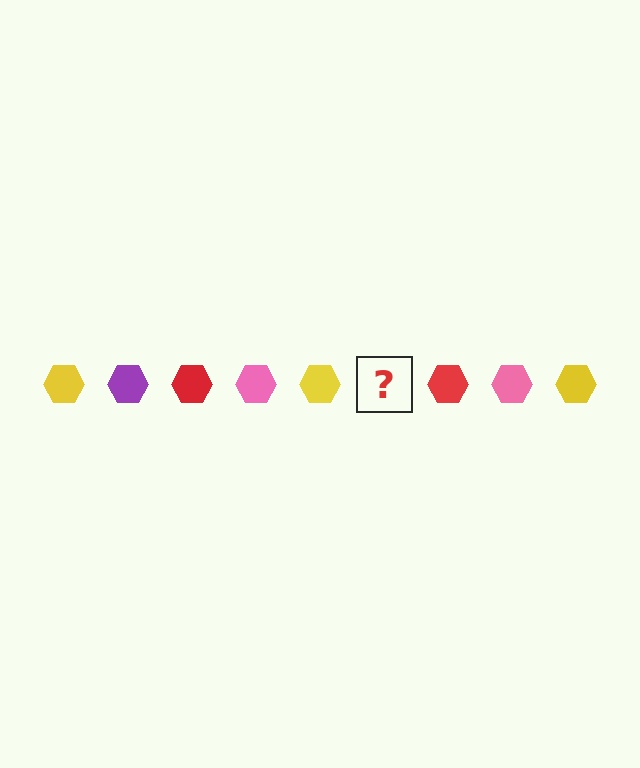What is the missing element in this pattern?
The missing element is a purple hexagon.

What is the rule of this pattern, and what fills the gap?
The rule is that the pattern cycles through yellow, purple, red, pink hexagons. The gap should be filled with a purple hexagon.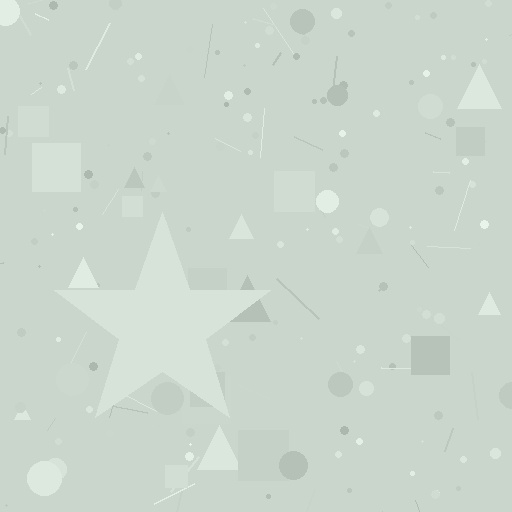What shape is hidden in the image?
A star is hidden in the image.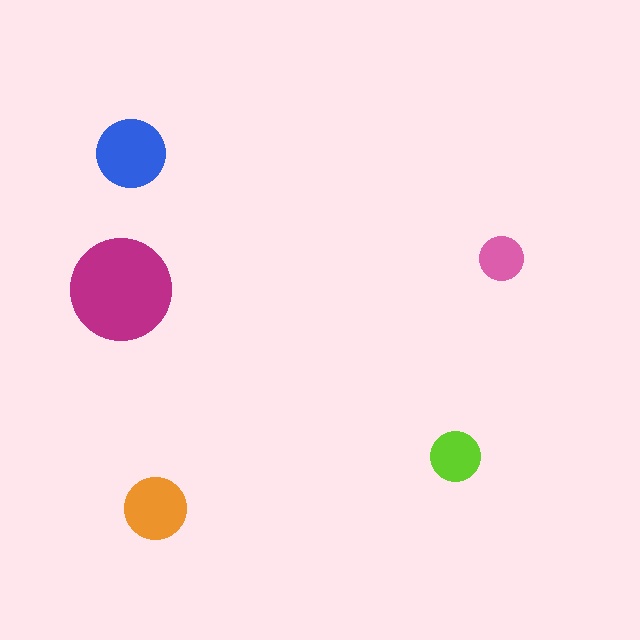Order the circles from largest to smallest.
the magenta one, the blue one, the orange one, the lime one, the pink one.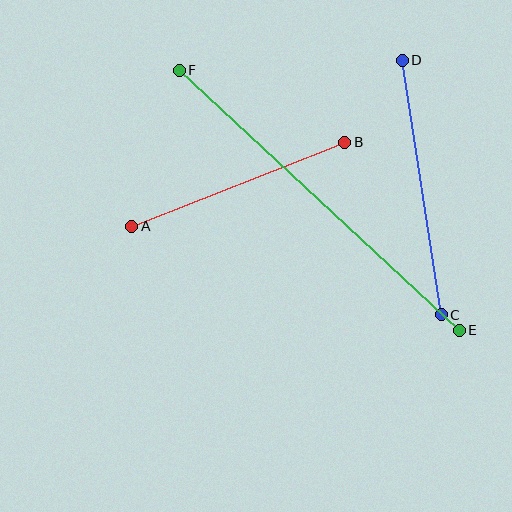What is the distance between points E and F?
The distance is approximately 382 pixels.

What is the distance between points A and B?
The distance is approximately 229 pixels.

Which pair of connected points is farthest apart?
Points E and F are farthest apart.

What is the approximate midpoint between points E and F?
The midpoint is at approximately (319, 200) pixels.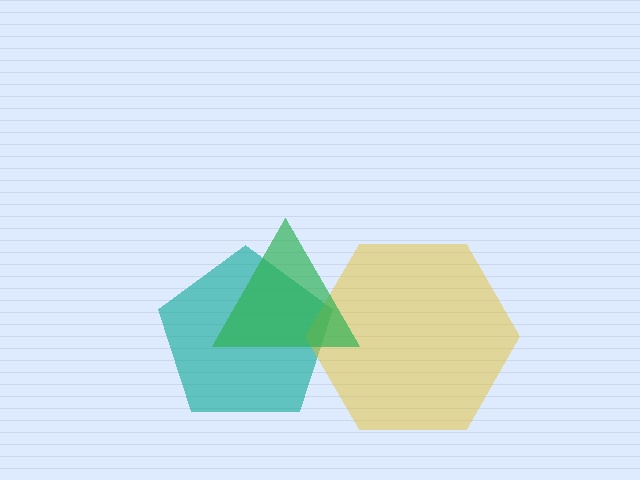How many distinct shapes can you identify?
There are 3 distinct shapes: a teal pentagon, a yellow hexagon, a green triangle.